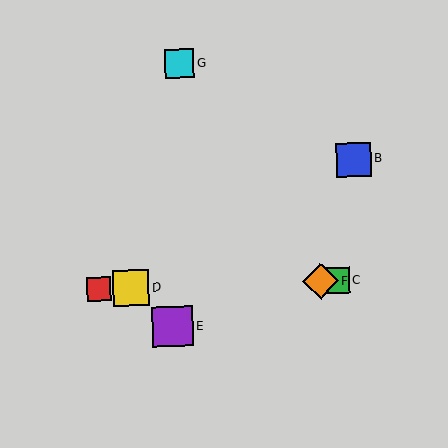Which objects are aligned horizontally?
Objects A, C, D, F are aligned horizontally.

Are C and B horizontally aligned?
No, C is at y≈281 and B is at y≈159.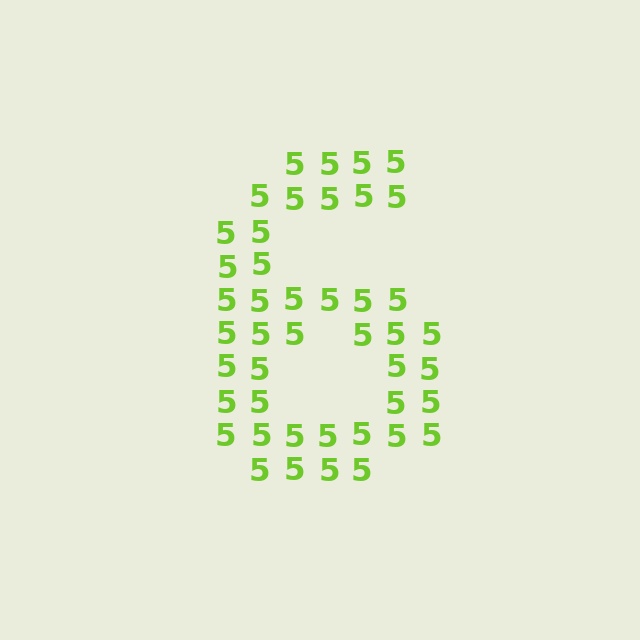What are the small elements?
The small elements are digit 5's.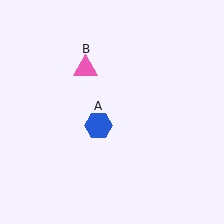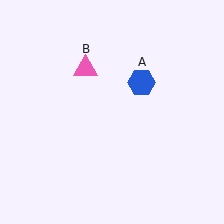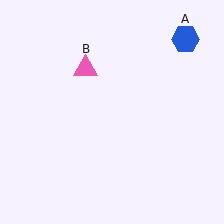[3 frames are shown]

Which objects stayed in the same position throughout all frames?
Pink triangle (object B) remained stationary.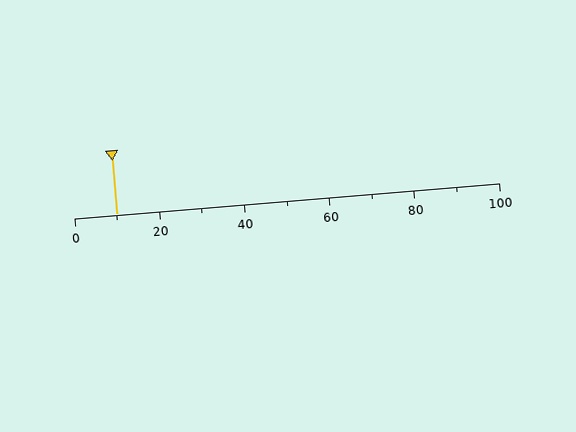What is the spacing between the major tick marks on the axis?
The major ticks are spaced 20 apart.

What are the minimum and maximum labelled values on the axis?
The axis runs from 0 to 100.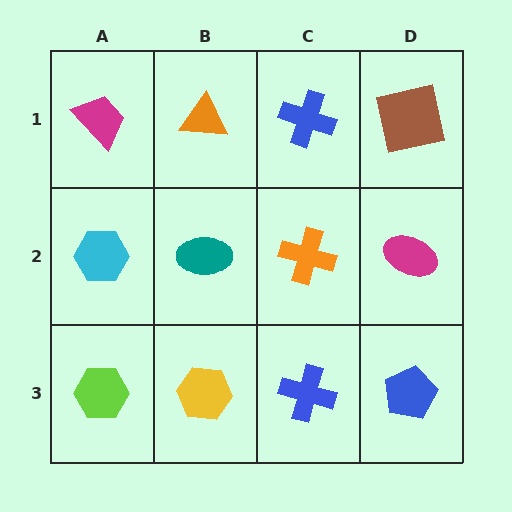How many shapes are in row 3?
4 shapes.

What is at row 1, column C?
A blue cross.